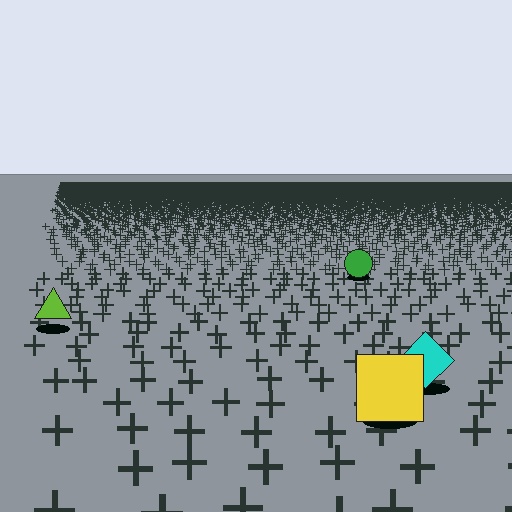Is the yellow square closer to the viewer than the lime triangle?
Yes. The yellow square is closer — you can tell from the texture gradient: the ground texture is coarser near it.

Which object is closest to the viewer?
The yellow square is closest. The texture marks near it are larger and more spread out.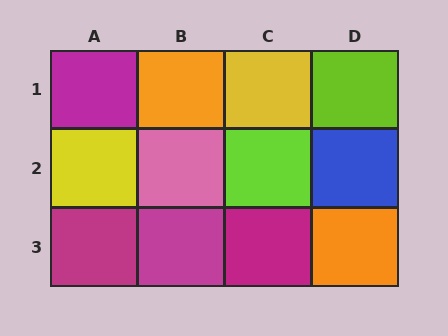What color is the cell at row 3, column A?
Magenta.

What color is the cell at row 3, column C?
Magenta.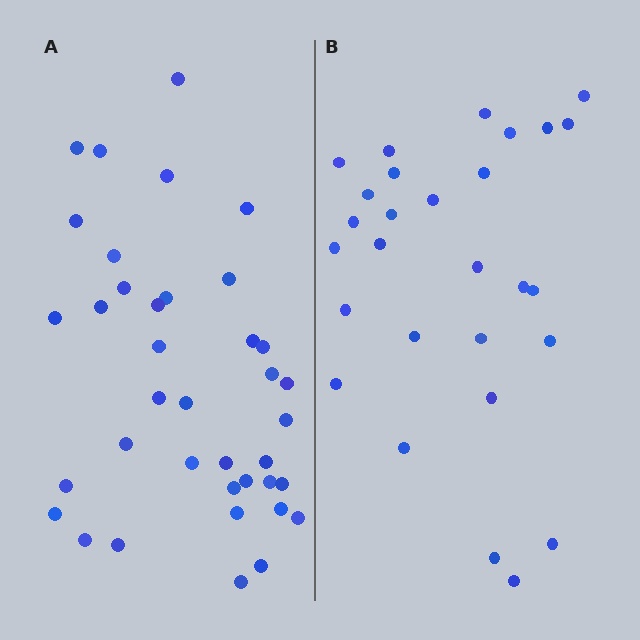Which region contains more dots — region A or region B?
Region A (the left region) has more dots.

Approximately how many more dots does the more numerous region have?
Region A has roughly 10 or so more dots than region B.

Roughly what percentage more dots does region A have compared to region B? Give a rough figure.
About 35% more.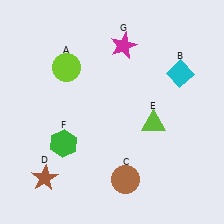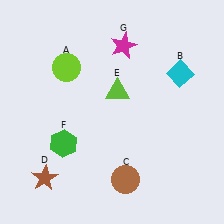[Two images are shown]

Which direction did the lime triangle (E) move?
The lime triangle (E) moved left.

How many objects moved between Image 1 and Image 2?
1 object moved between the two images.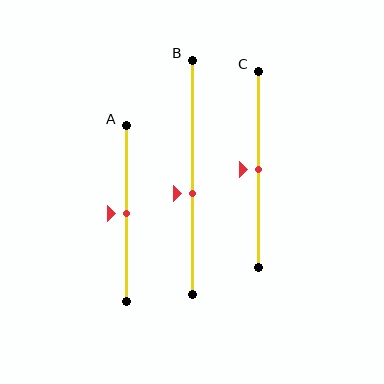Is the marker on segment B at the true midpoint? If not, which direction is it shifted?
No, the marker on segment B is shifted downward by about 7% of the segment length.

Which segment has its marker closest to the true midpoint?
Segment A has its marker closest to the true midpoint.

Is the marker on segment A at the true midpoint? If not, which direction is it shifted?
Yes, the marker on segment A is at the true midpoint.